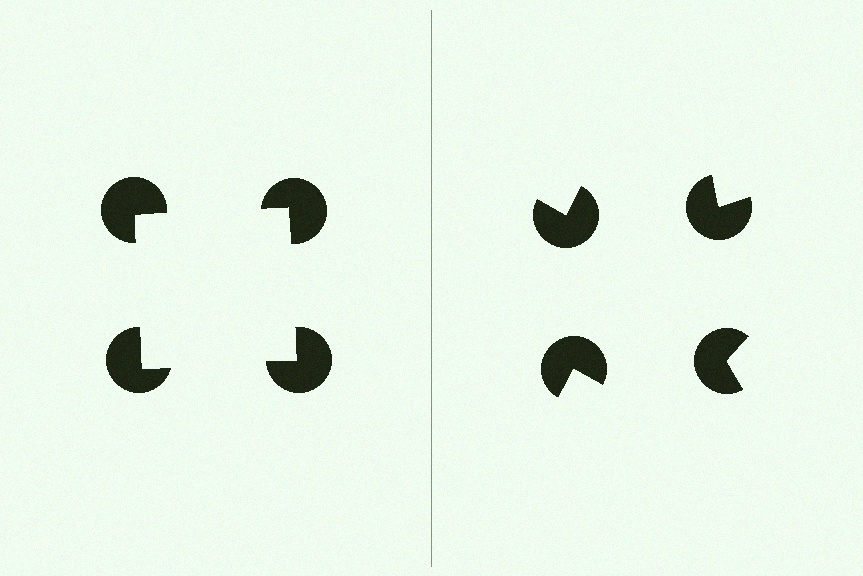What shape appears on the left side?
An illusory square.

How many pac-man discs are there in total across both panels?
8 — 4 on each side.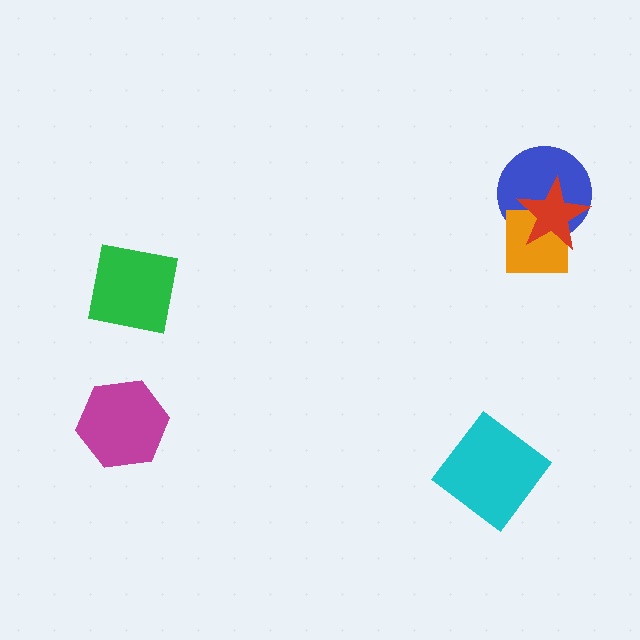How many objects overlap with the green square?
0 objects overlap with the green square.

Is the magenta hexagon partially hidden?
No, no other shape covers it.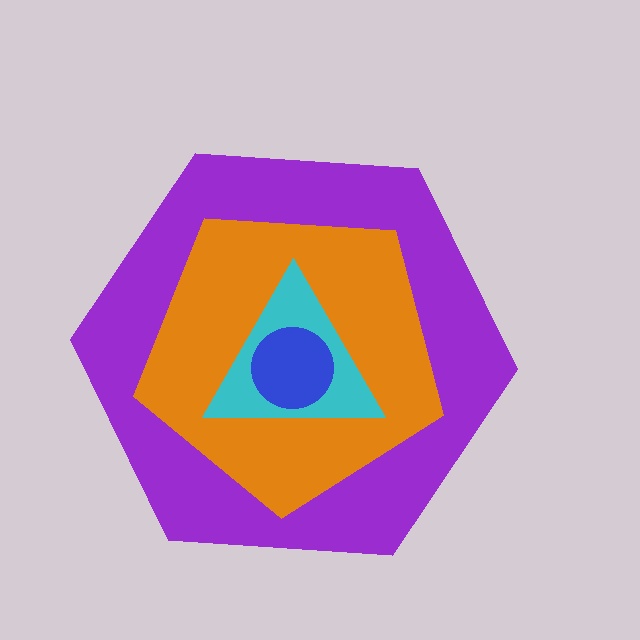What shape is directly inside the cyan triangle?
The blue circle.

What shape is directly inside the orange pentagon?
The cyan triangle.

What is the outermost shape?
The purple hexagon.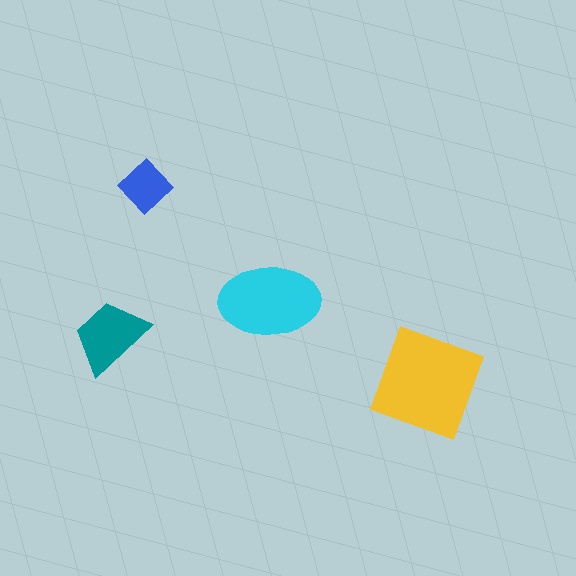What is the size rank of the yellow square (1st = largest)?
1st.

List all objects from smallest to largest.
The blue diamond, the teal trapezoid, the cyan ellipse, the yellow square.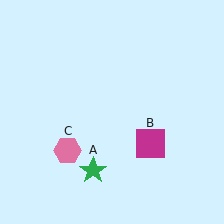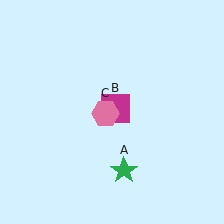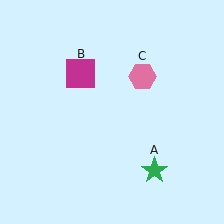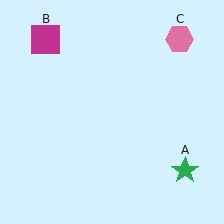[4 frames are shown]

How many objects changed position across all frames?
3 objects changed position: green star (object A), magenta square (object B), pink hexagon (object C).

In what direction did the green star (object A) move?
The green star (object A) moved right.